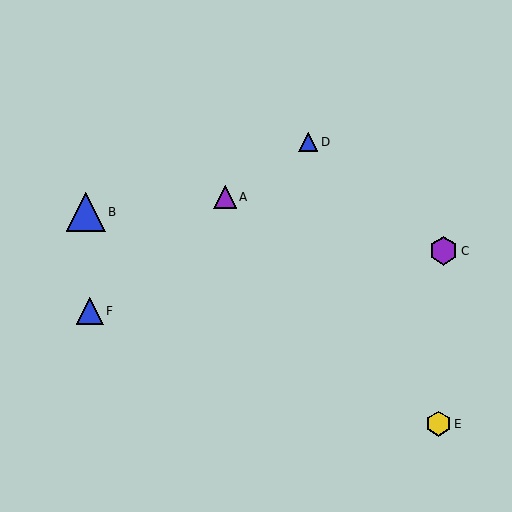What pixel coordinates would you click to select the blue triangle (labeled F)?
Click at (90, 311) to select the blue triangle F.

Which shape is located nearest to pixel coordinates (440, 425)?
The yellow hexagon (labeled E) at (438, 424) is nearest to that location.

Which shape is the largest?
The blue triangle (labeled B) is the largest.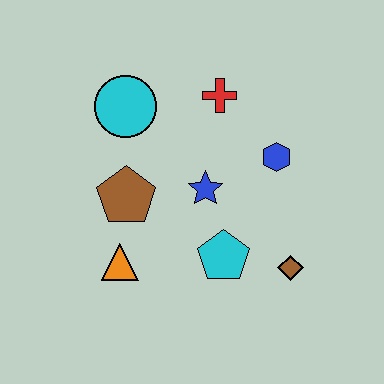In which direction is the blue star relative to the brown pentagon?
The blue star is to the right of the brown pentagon.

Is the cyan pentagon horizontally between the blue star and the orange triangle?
No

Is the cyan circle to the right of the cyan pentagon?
No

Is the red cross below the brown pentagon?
No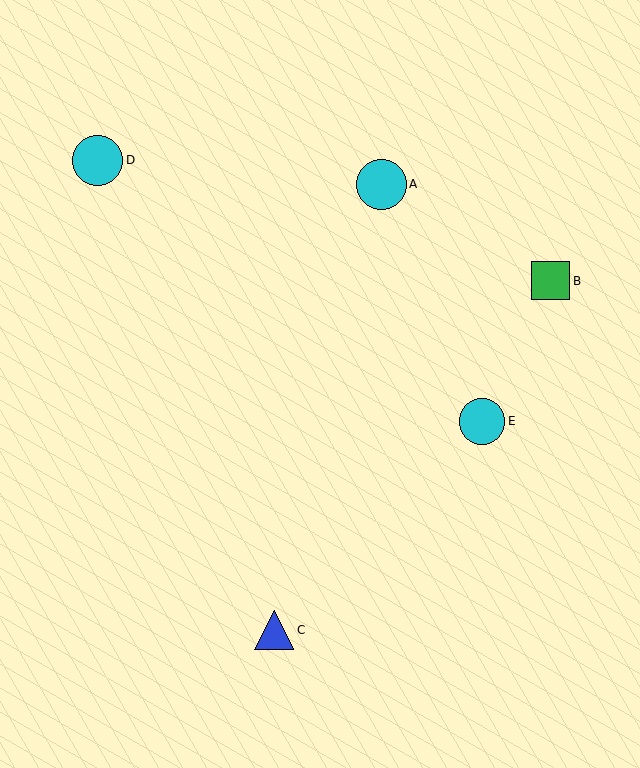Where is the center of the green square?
The center of the green square is at (551, 281).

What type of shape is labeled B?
Shape B is a green square.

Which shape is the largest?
The cyan circle (labeled D) is the largest.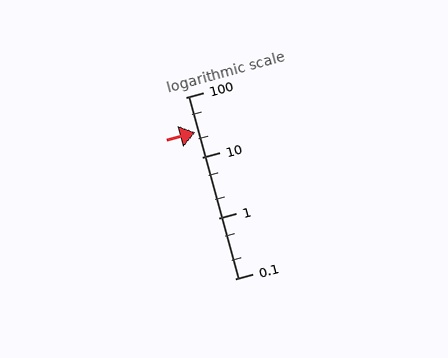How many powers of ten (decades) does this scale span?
The scale spans 3 decades, from 0.1 to 100.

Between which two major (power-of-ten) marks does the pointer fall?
The pointer is between 10 and 100.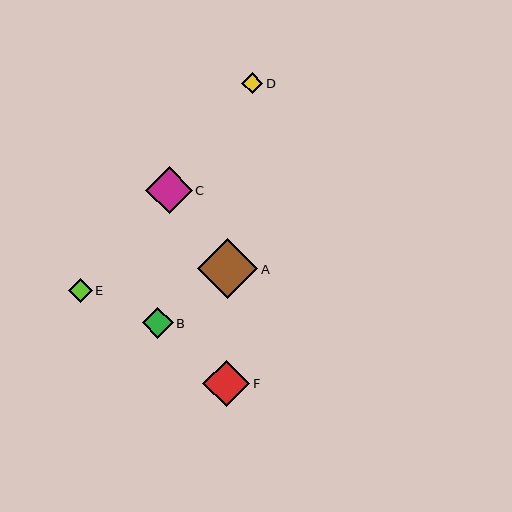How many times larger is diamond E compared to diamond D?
Diamond E is approximately 1.1 times the size of diamond D.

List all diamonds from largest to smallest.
From largest to smallest: A, C, F, B, E, D.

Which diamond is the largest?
Diamond A is the largest with a size of approximately 60 pixels.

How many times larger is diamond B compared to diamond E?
Diamond B is approximately 1.3 times the size of diamond E.